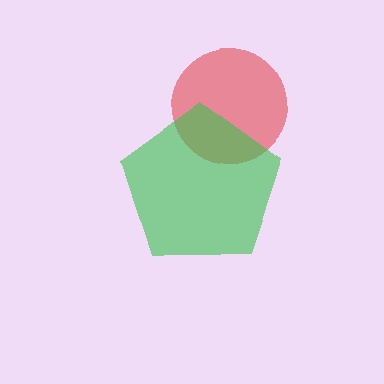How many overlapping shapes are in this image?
There are 2 overlapping shapes in the image.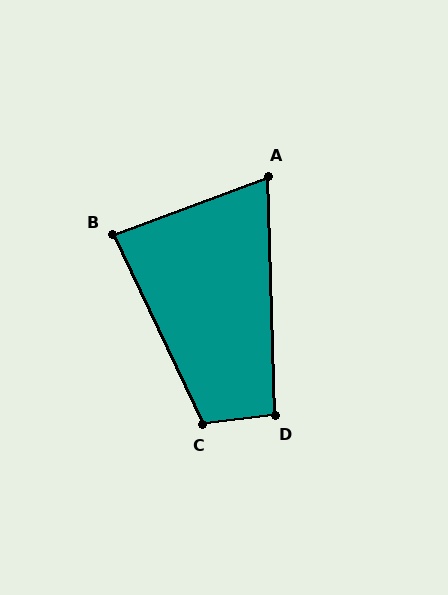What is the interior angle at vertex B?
Approximately 85 degrees (acute).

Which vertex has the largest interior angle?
C, at approximately 108 degrees.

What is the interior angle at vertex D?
Approximately 95 degrees (obtuse).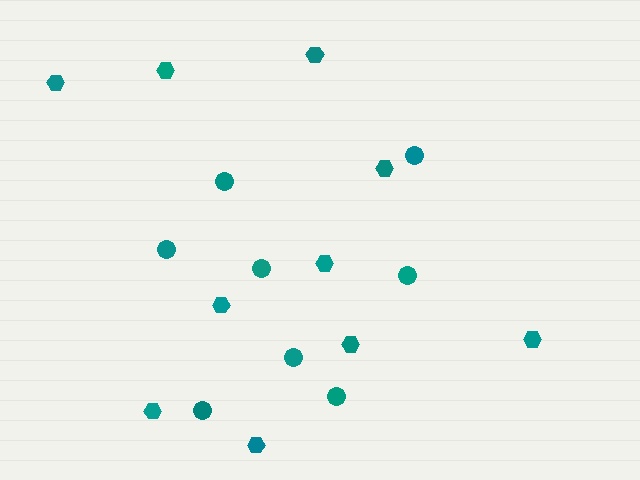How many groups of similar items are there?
There are 2 groups: one group of circles (8) and one group of hexagons (10).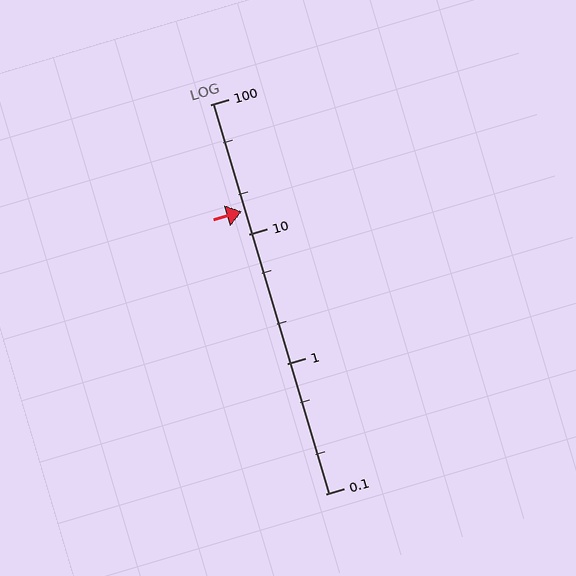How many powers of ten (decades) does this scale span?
The scale spans 3 decades, from 0.1 to 100.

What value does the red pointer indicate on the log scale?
The pointer indicates approximately 15.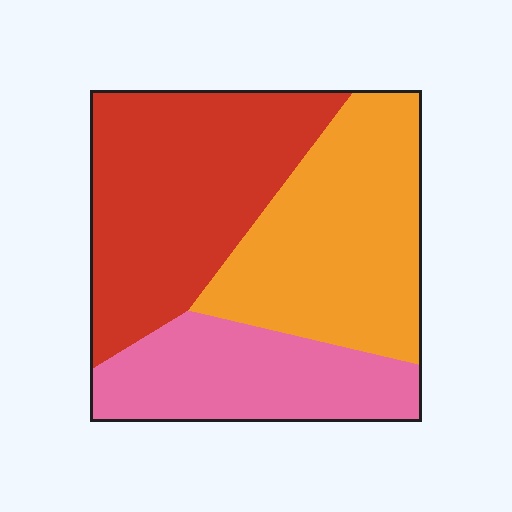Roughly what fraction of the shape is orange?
Orange takes up between a quarter and a half of the shape.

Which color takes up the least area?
Pink, at roughly 25%.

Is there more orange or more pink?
Orange.